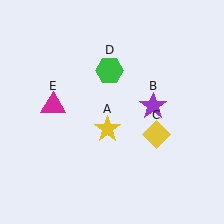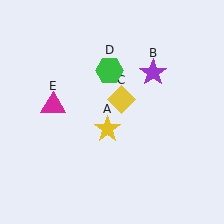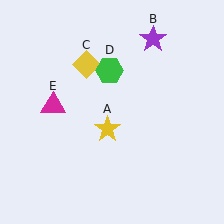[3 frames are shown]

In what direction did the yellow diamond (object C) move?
The yellow diamond (object C) moved up and to the left.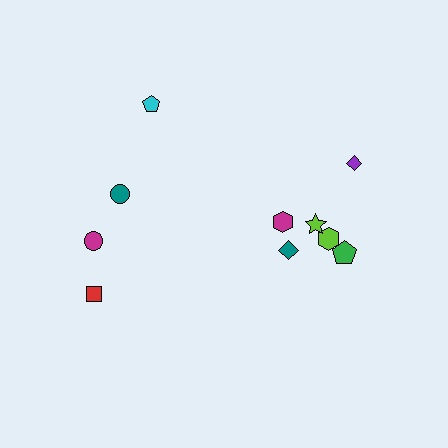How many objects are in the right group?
There are 6 objects.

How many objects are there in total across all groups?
There are 10 objects.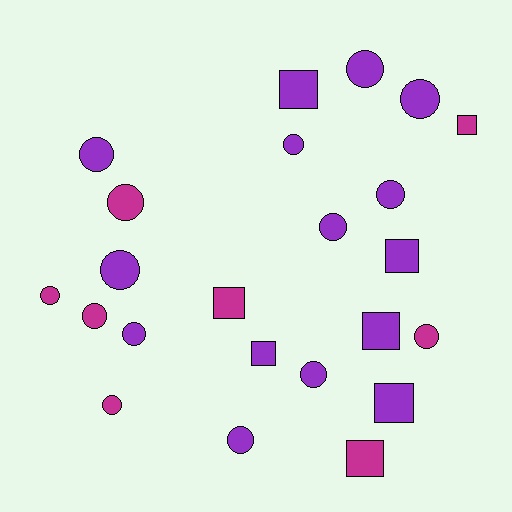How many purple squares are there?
There are 5 purple squares.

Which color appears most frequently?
Purple, with 15 objects.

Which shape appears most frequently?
Circle, with 15 objects.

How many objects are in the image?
There are 23 objects.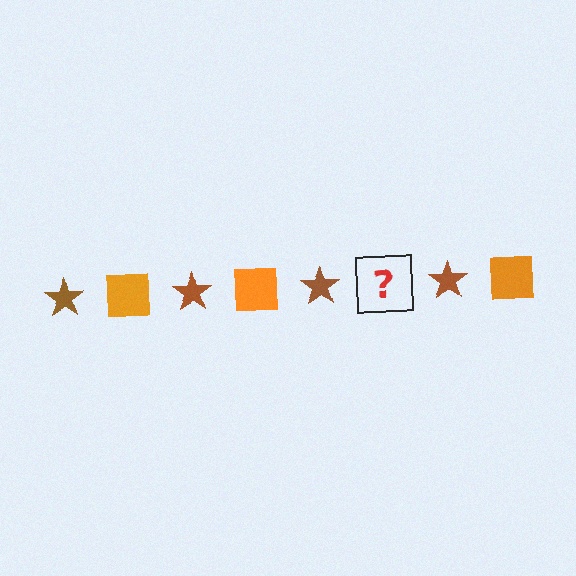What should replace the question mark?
The question mark should be replaced with an orange square.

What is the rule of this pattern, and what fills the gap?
The rule is that the pattern alternates between brown star and orange square. The gap should be filled with an orange square.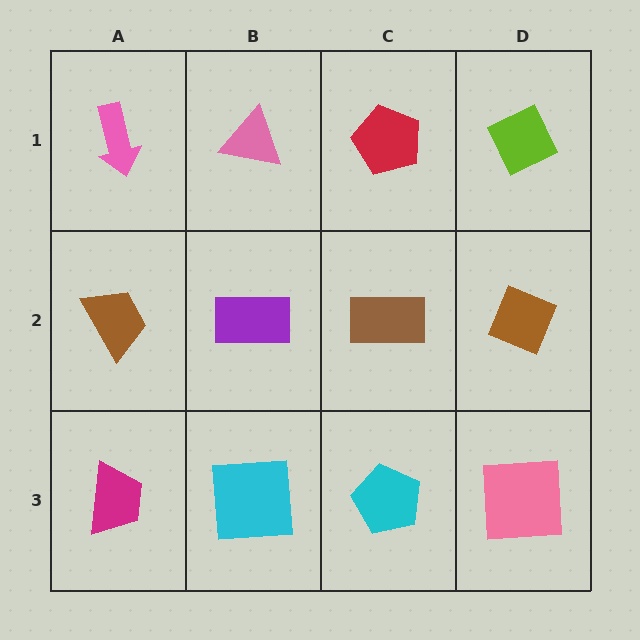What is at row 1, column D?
A lime diamond.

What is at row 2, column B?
A purple rectangle.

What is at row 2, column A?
A brown trapezoid.